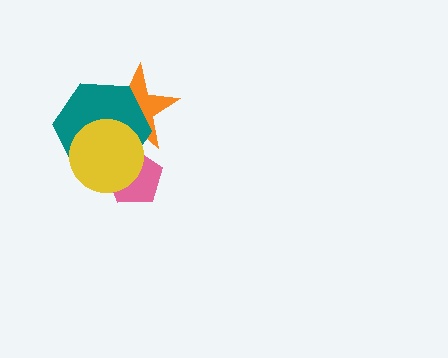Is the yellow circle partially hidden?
No, no other shape covers it.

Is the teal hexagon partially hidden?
Yes, it is partially covered by another shape.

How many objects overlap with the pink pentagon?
2 objects overlap with the pink pentagon.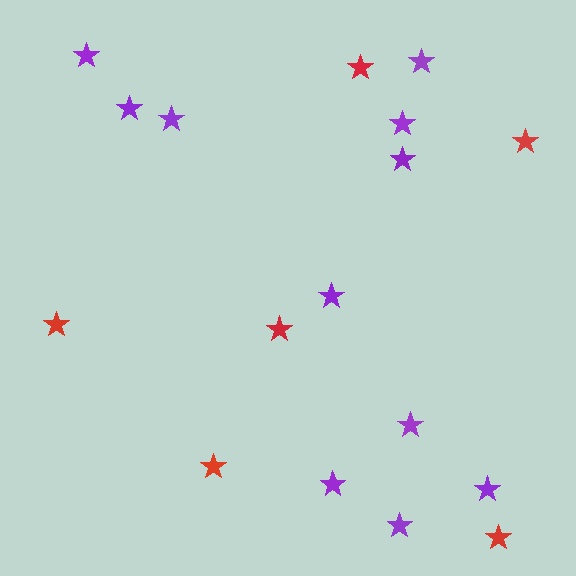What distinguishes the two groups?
There are 2 groups: one group of red stars (6) and one group of purple stars (11).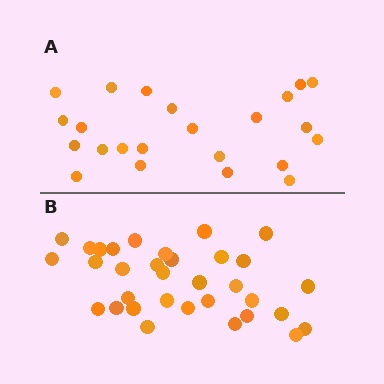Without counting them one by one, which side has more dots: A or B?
Region B (the bottom region) has more dots.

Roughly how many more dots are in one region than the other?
Region B has roughly 10 or so more dots than region A.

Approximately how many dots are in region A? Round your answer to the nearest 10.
About 20 dots. (The exact count is 23, which rounds to 20.)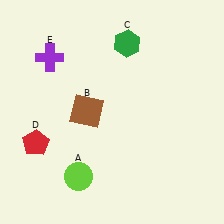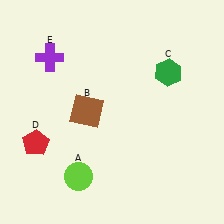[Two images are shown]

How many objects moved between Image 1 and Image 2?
1 object moved between the two images.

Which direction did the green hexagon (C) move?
The green hexagon (C) moved right.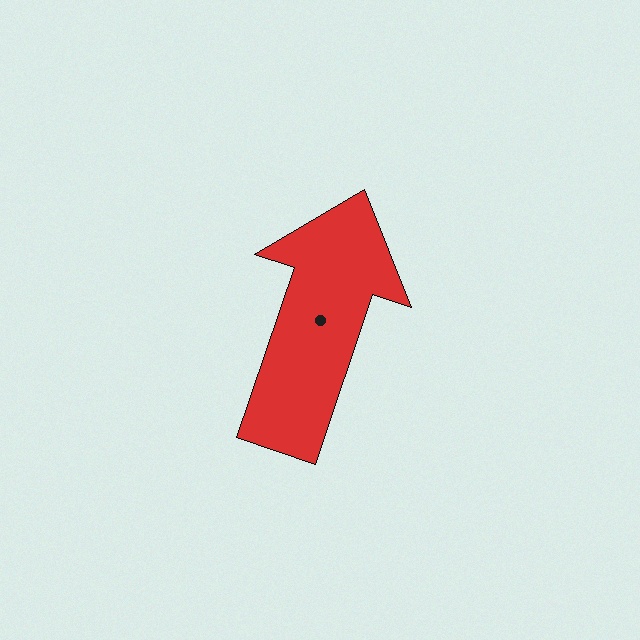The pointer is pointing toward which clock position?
Roughly 1 o'clock.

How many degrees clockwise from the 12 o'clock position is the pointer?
Approximately 19 degrees.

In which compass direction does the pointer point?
North.